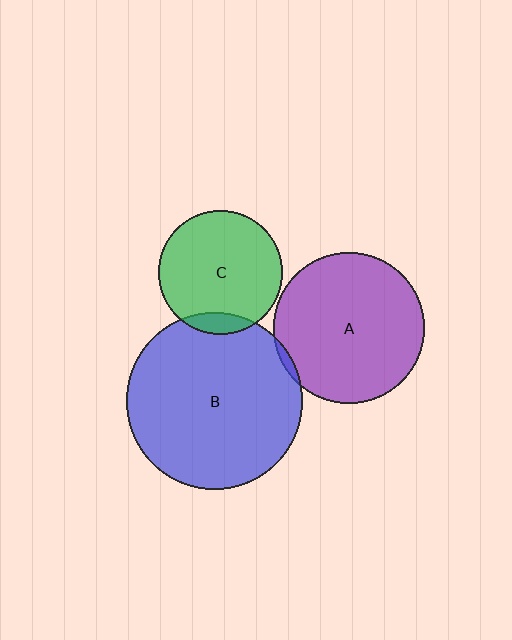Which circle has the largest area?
Circle B (blue).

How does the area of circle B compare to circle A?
Approximately 1.4 times.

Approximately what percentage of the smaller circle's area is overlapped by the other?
Approximately 5%.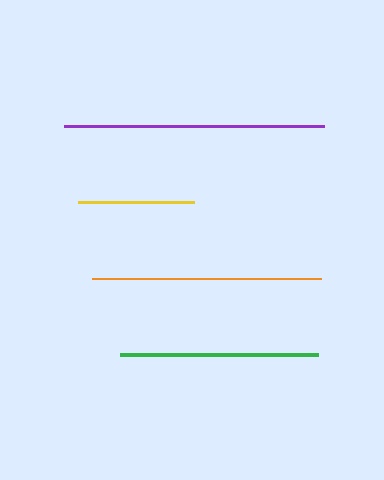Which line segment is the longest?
The purple line is the longest at approximately 260 pixels.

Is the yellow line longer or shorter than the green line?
The green line is longer than the yellow line.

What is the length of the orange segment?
The orange segment is approximately 228 pixels long.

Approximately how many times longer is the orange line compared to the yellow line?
The orange line is approximately 2.0 times the length of the yellow line.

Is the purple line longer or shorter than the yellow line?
The purple line is longer than the yellow line.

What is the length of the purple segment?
The purple segment is approximately 260 pixels long.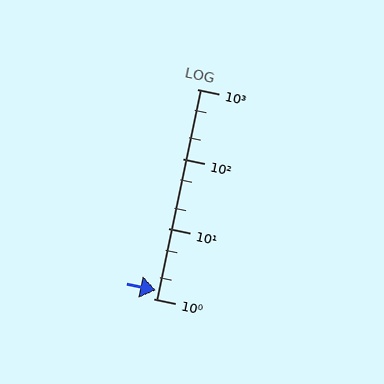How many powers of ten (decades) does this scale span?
The scale spans 3 decades, from 1 to 1000.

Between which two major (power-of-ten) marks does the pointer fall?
The pointer is between 1 and 10.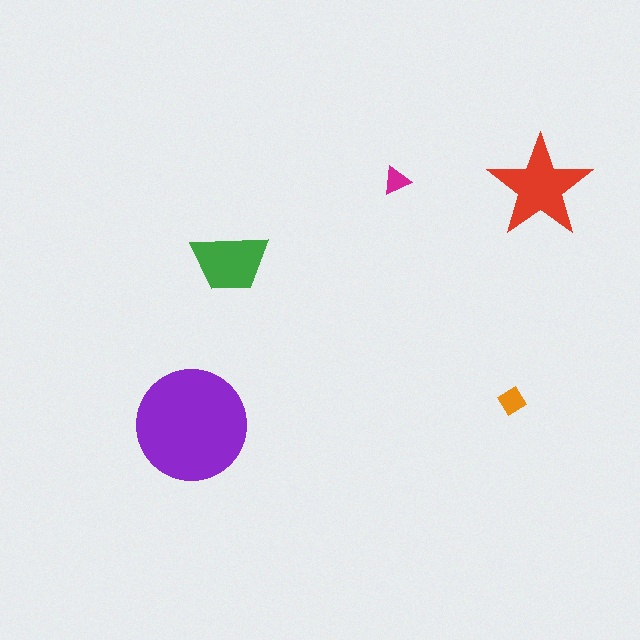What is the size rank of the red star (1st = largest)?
2nd.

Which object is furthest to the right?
The red star is rightmost.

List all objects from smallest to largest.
The magenta triangle, the orange diamond, the green trapezoid, the red star, the purple circle.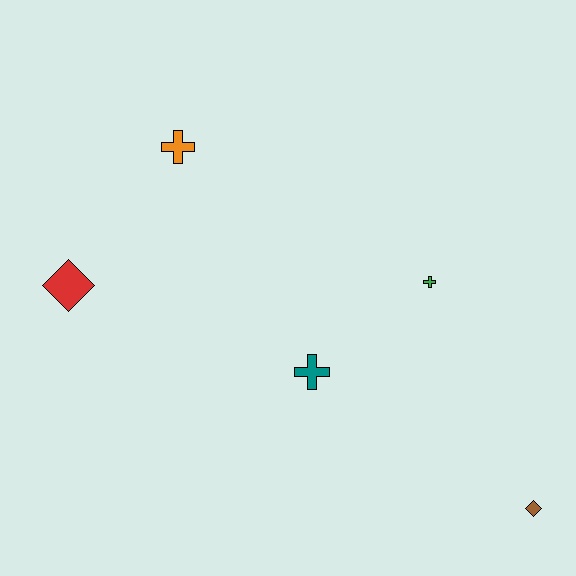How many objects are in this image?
There are 5 objects.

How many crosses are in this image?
There are 3 crosses.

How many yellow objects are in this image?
There are no yellow objects.